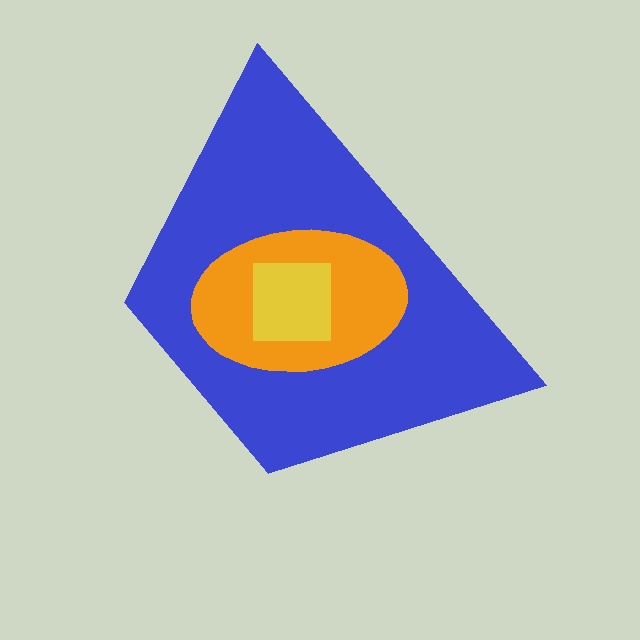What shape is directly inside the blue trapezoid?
The orange ellipse.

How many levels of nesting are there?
3.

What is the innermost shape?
The yellow square.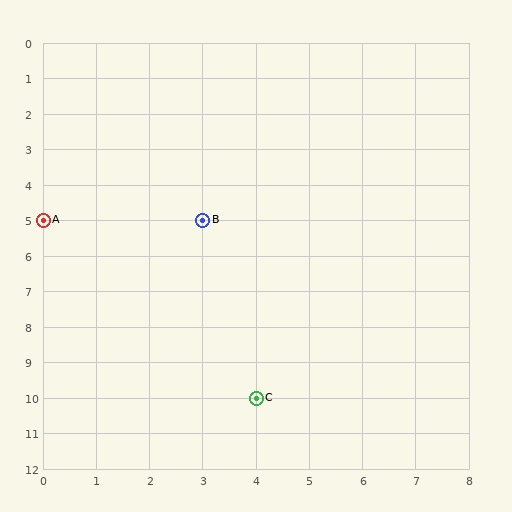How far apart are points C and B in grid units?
Points C and B are 1 column and 5 rows apart (about 5.1 grid units diagonally).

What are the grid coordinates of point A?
Point A is at grid coordinates (0, 5).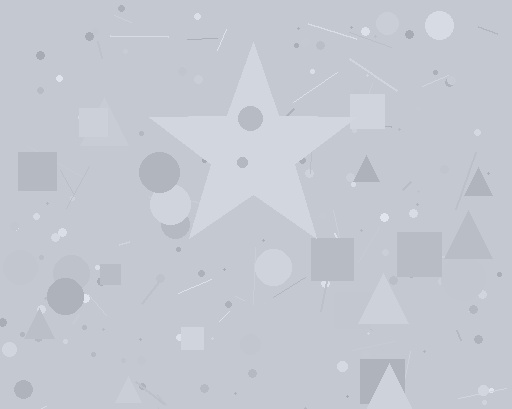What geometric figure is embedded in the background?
A star is embedded in the background.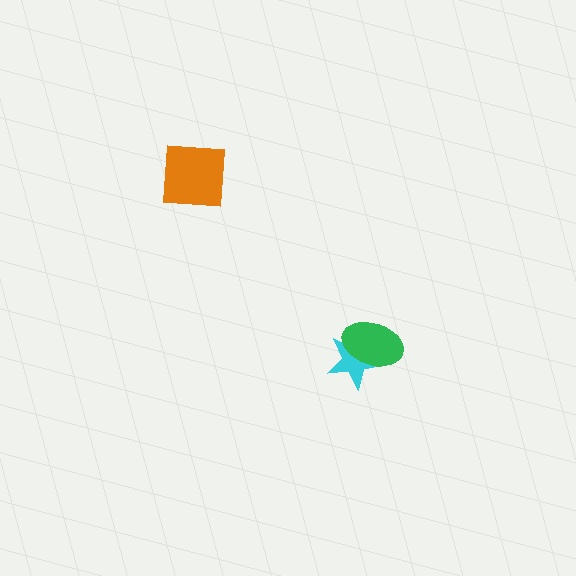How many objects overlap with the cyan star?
1 object overlaps with the cyan star.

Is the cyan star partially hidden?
Yes, it is partially covered by another shape.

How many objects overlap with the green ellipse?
1 object overlaps with the green ellipse.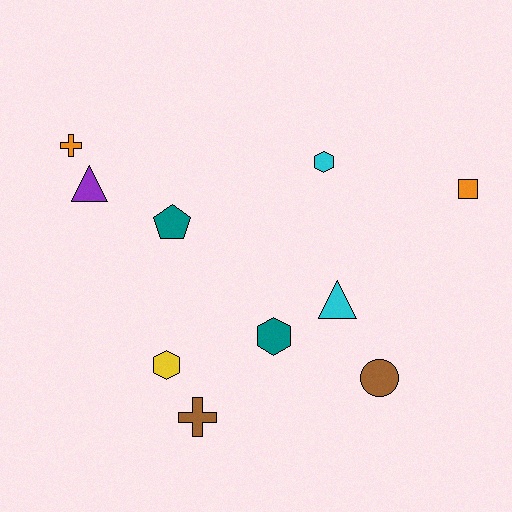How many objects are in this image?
There are 10 objects.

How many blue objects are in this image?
There are no blue objects.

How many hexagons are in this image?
There are 3 hexagons.